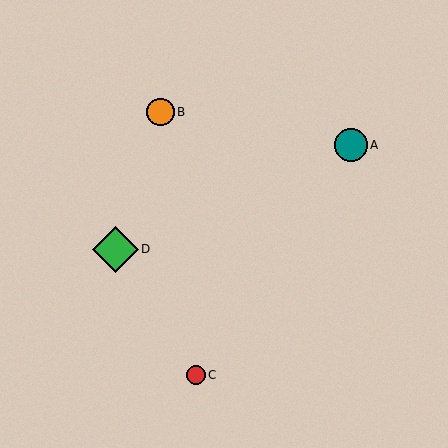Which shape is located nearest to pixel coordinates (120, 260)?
The green diamond (labeled D) at (115, 249) is nearest to that location.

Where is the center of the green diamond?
The center of the green diamond is at (115, 249).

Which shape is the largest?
The green diamond (labeled D) is the largest.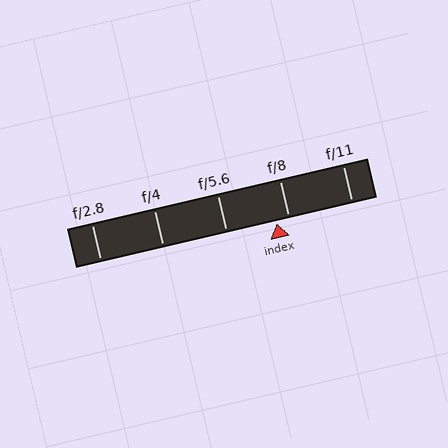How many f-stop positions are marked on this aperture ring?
There are 5 f-stop positions marked.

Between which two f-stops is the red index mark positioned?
The index mark is between f/5.6 and f/8.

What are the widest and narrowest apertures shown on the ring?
The widest aperture shown is f/2.8 and the narrowest is f/11.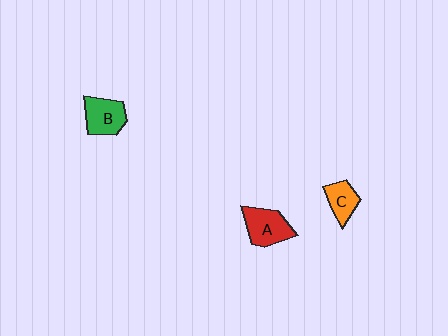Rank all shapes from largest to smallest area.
From largest to smallest: A (red), B (green), C (orange).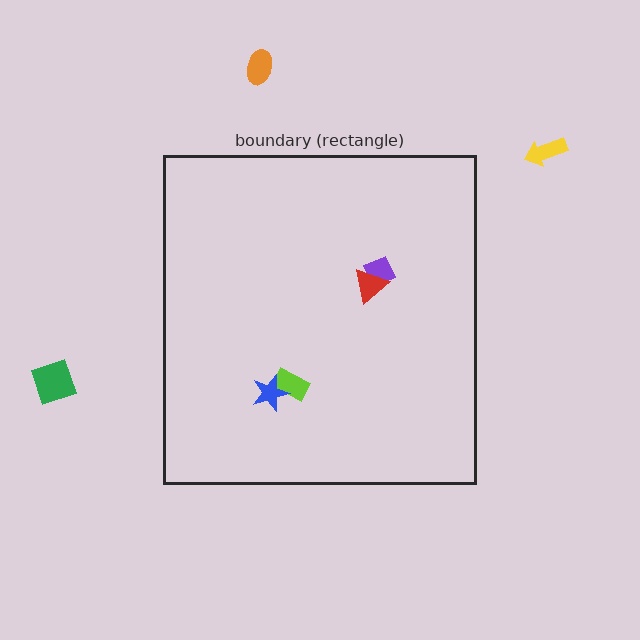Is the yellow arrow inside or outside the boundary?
Outside.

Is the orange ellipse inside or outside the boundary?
Outside.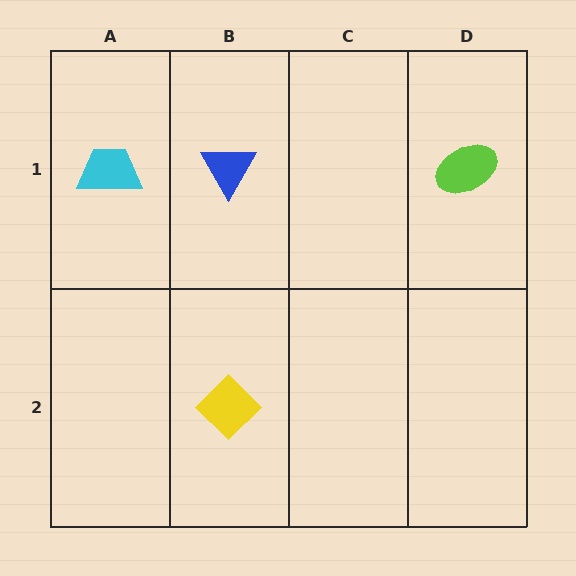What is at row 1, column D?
A lime ellipse.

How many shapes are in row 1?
3 shapes.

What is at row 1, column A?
A cyan trapezoid.